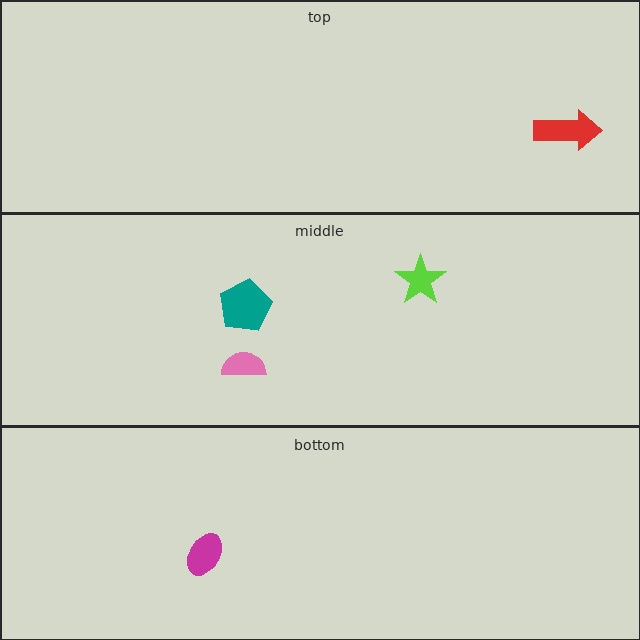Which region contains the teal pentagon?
The middle region.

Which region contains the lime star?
The middle region.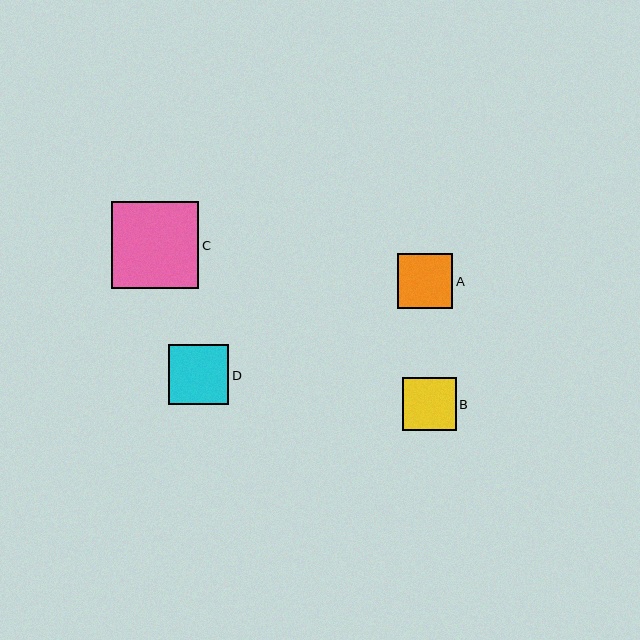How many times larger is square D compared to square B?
Square D is approximately 1.1 times the size of square B.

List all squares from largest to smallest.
From largest to smallest: C, D, A, B.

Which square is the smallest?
Square B is the smallest with a size of approximately 54 pixels.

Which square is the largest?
Square C is the largest with a size of approximately 87 pixels.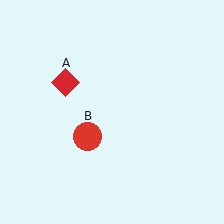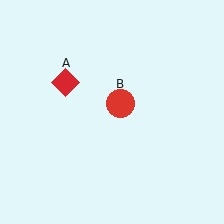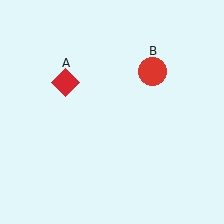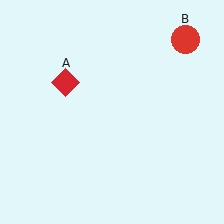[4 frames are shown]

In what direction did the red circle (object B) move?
The red circle (object B) moved up and to the right.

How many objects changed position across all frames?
1 object changed position: red circle (object B).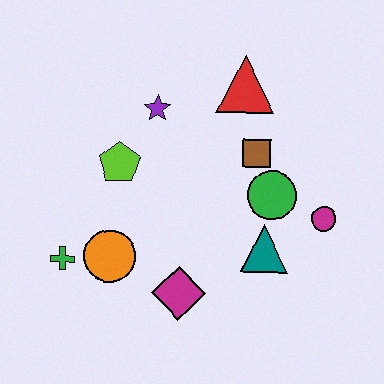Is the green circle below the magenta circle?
No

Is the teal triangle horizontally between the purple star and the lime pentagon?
No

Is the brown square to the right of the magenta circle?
No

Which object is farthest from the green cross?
The magenta circle is farthest from the green cross.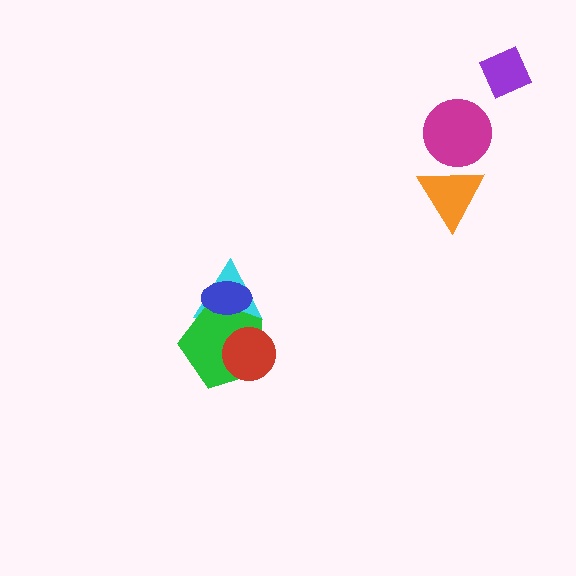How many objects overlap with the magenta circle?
1 object overlaps with the magenta circle.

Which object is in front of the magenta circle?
The orange triangle is in front of the magenta circle.